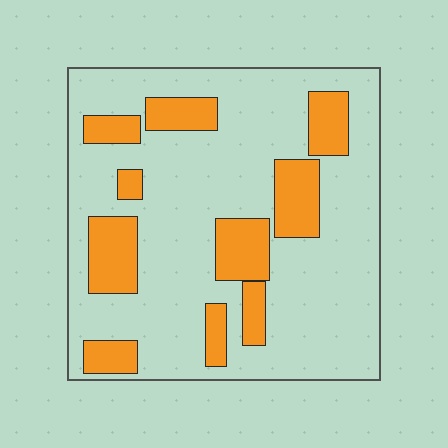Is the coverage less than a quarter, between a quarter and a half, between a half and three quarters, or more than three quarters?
Less than a quarter.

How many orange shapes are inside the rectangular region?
10.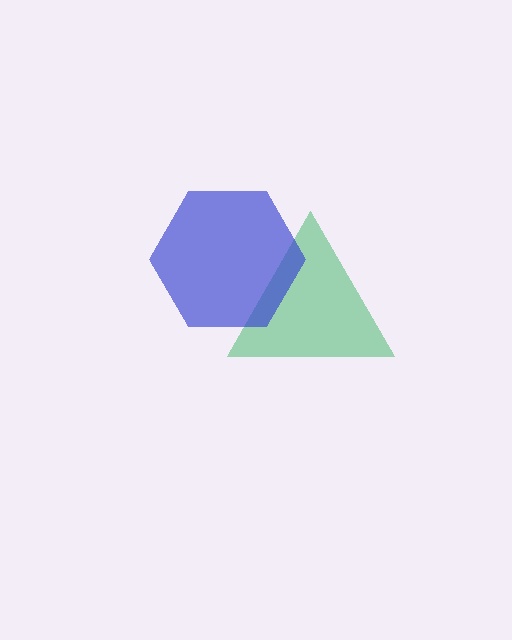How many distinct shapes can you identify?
There are 2 distinct shapes: a green triangle, a blue hexagon.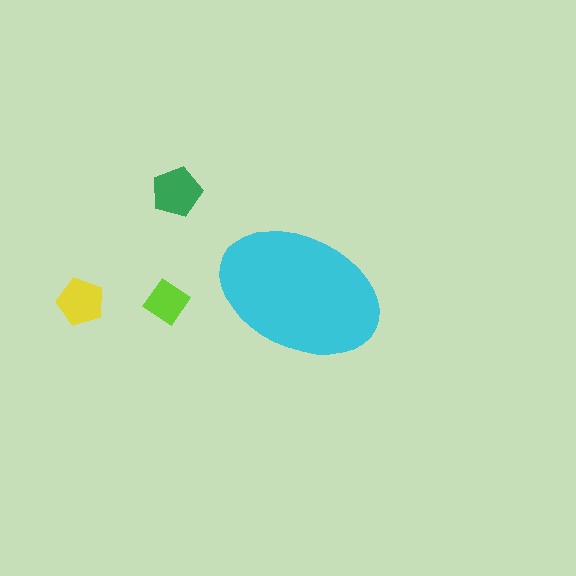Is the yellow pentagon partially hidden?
No, the yellow pentagon is fully visible.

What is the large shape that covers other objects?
A cyan ellipse.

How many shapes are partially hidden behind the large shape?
0 shapes are partially hidden.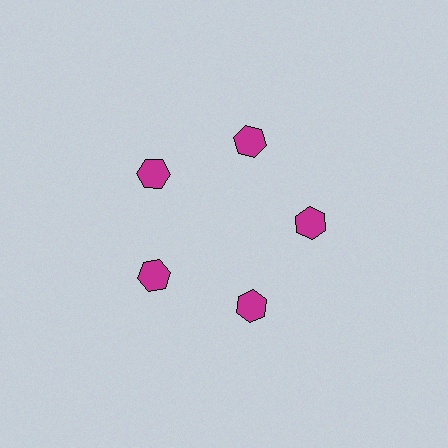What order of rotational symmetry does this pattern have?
This pattern has 5-fold rotational symmetry.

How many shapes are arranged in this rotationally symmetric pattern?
There are 5 shapes, arranged in 5 groups of 1.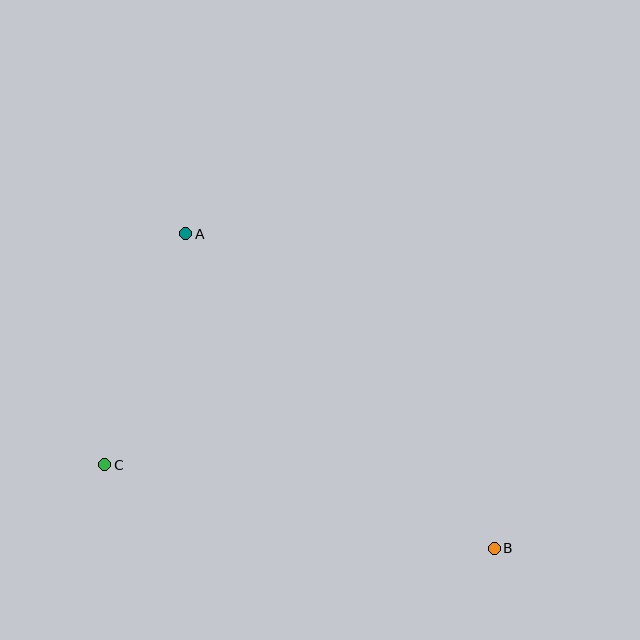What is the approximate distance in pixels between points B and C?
The distance between B and C is approximately 399 pixels.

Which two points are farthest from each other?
Points A and B are farthest from each other.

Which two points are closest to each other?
Points A and C are closest to each other.